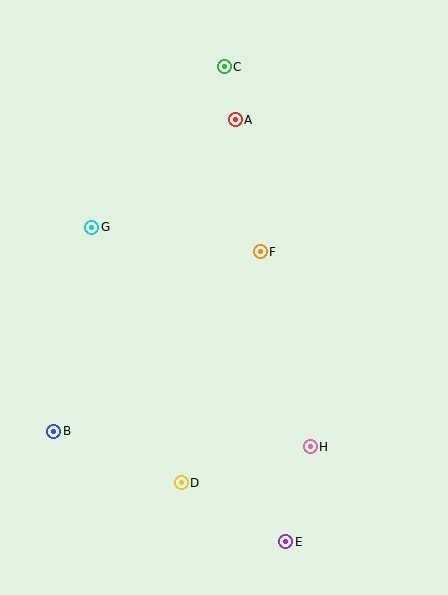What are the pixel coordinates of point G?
Point G is at (92, 227).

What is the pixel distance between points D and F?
The distance between D and F is 244 pixels.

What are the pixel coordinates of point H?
Point H is at (310, 447).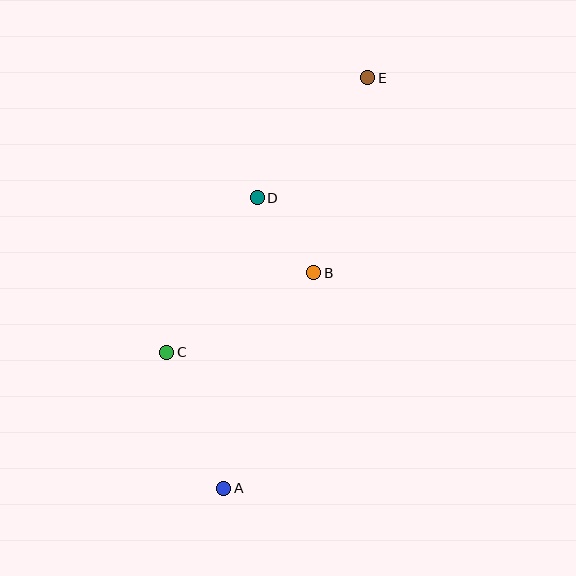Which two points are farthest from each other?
Points A and E are farthest from each other.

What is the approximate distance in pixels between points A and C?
The distance between A and C is approximately 148 pixels.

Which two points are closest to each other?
Points B and D are closest to each other.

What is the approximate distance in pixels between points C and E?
The distance between C and E is approximately 340 pixels.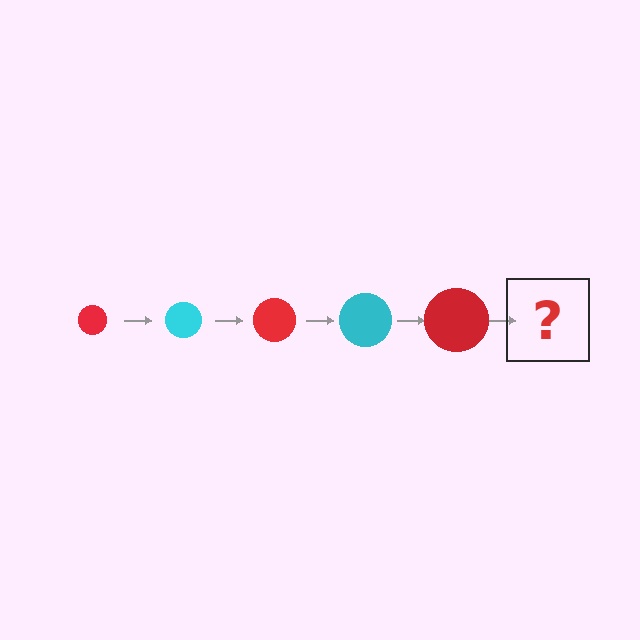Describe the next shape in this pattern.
It should be a cyan circle, larger than the previous one.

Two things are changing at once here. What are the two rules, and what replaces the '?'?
The two rules are that the circle grows larger each step and the color cycles through red and cyan. The '?' should be a cyan circle, larger than the previous one.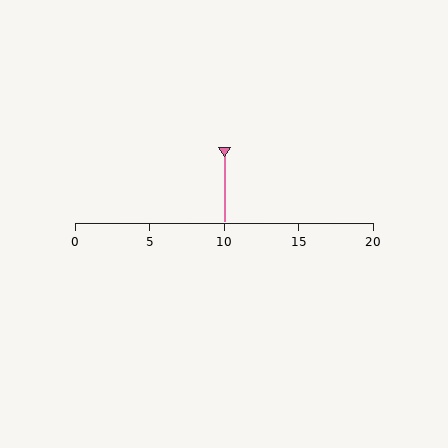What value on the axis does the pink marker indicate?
The marker indicates approximately 10.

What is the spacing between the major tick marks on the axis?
The major ticks are spaced 5 apart.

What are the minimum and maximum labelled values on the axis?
The axis runs from 0 to 20.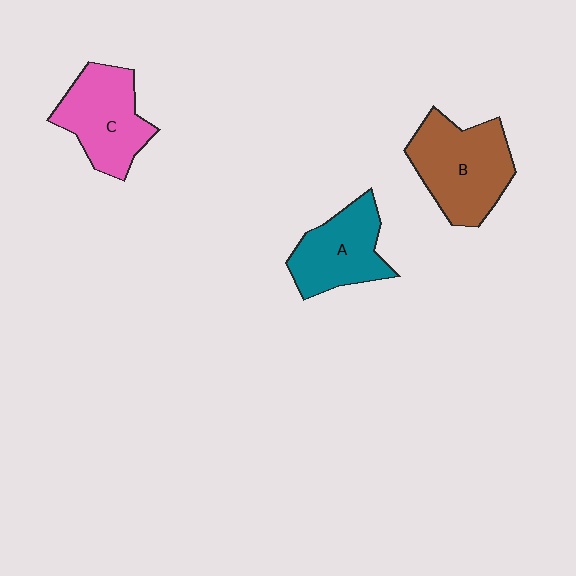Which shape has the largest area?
Shape B (brown).